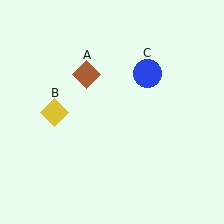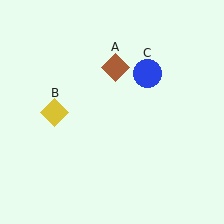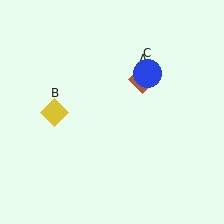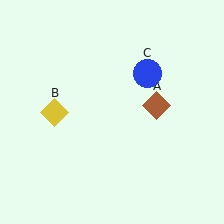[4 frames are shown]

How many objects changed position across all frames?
1 object changed position: brown diamond (object A).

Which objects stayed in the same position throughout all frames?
Yellow diamond (object B) and blue circle (object C) remained stationary.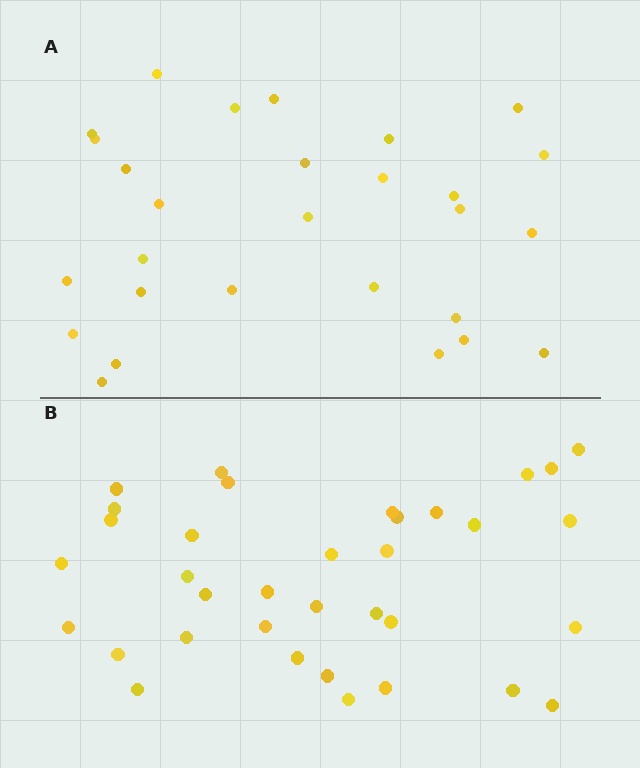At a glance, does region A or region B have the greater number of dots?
Region B (the bottom region) has more dots.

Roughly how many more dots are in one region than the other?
Region B has roughly 8 or so more dots than region A.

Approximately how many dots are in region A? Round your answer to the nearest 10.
About 30 dots. (The exact count is 28, which rounds to 30.)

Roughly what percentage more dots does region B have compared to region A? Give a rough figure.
About 25% more.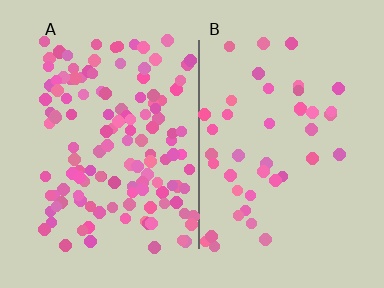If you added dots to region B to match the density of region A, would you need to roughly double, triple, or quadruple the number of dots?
Approximately triple.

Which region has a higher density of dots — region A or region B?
A (the left).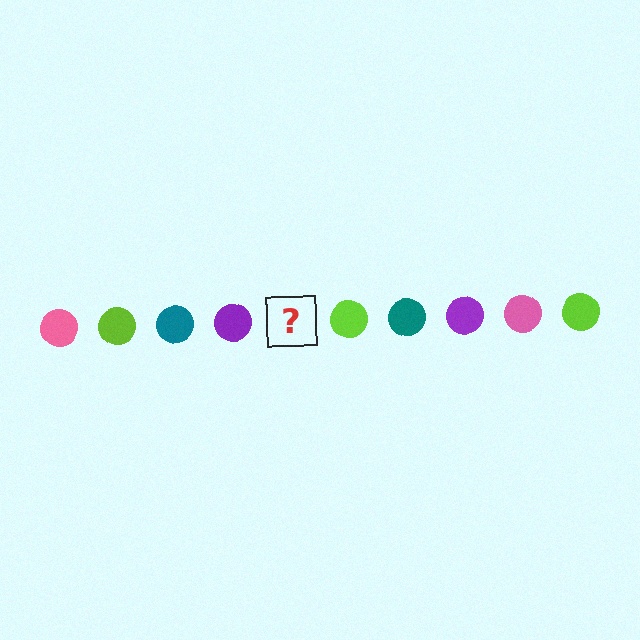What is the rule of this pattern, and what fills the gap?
The rule is that the pattern cycles through pink, lime, teal, purple circles. The gap should be filled with a pink circle.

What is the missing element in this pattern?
The missing element is a pink circle.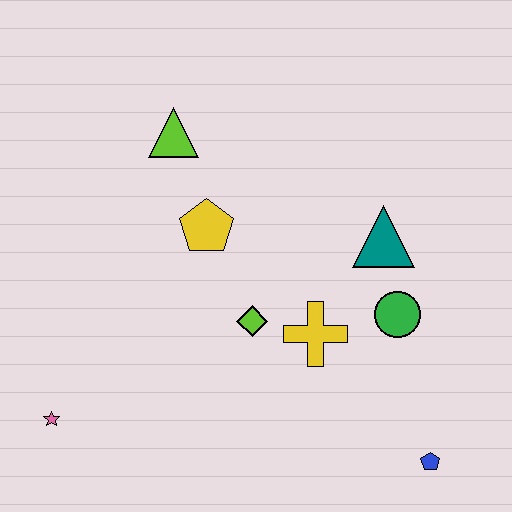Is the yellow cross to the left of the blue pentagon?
Yes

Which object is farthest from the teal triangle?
The pink star is farthest from the teal triangle.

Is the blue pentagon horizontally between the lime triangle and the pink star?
No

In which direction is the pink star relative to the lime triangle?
The pink star is below the lime triangle.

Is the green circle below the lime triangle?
Yes